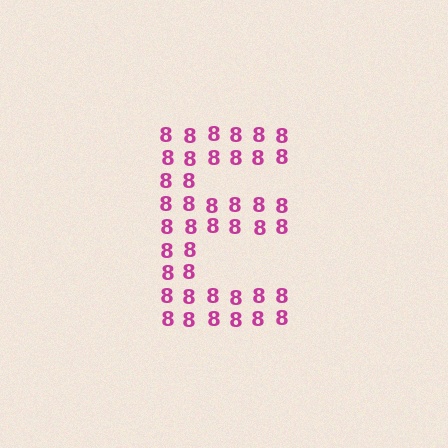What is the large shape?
The large shape is the letter E.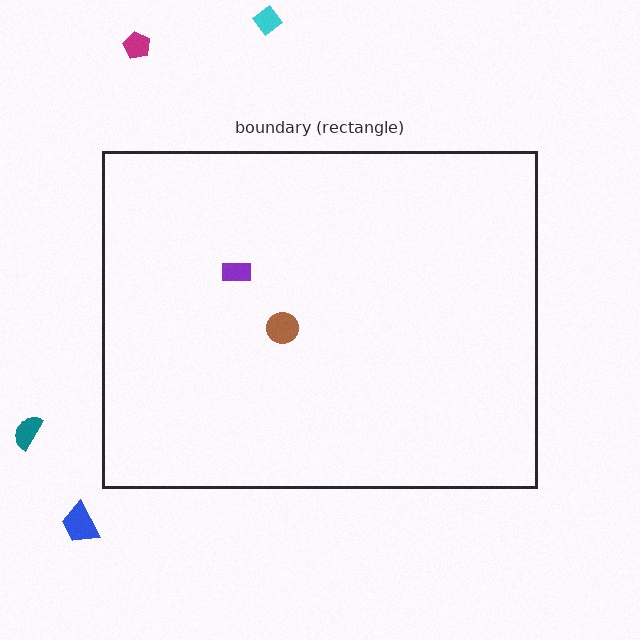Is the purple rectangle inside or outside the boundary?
Inside.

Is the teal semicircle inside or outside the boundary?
Outside.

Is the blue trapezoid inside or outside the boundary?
Outside.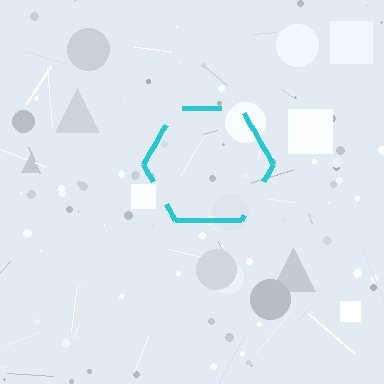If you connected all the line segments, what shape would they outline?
They would outline a hexagon.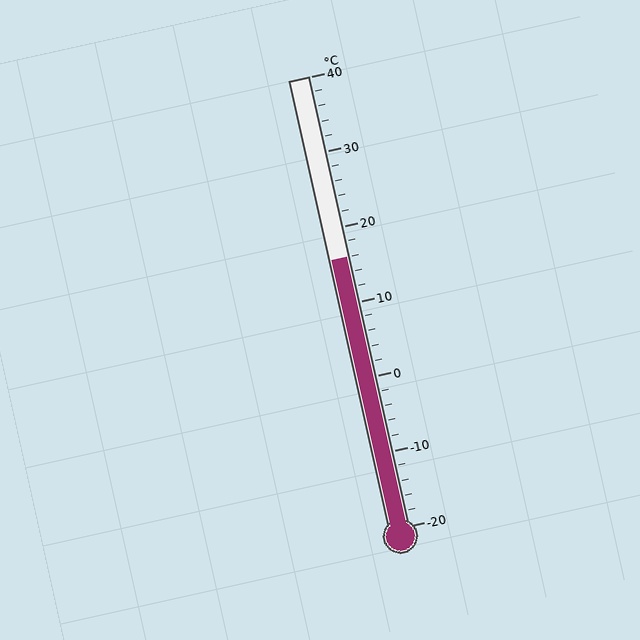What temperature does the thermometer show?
The thermometer shows approximately 16°C.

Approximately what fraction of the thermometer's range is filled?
The thermometer is filled to approximately 60% of its range.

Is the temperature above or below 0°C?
The temperature is above 0°C.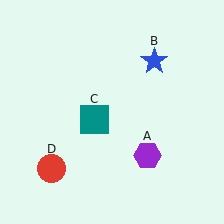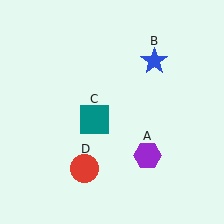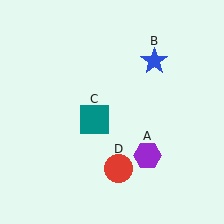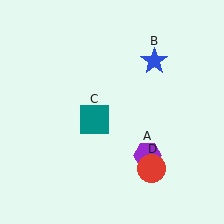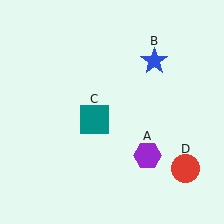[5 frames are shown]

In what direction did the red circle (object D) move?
The red circle (object D) moved right.